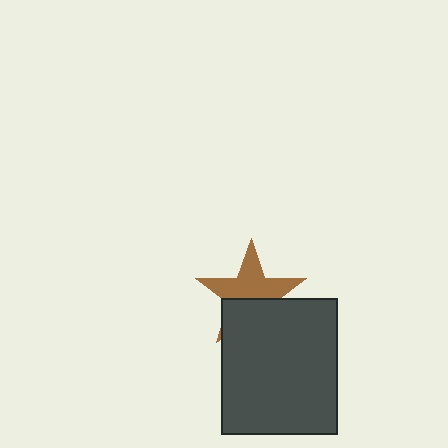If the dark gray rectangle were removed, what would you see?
You would see the complete brown star.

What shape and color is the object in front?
The object in front is a dark gray rectangle.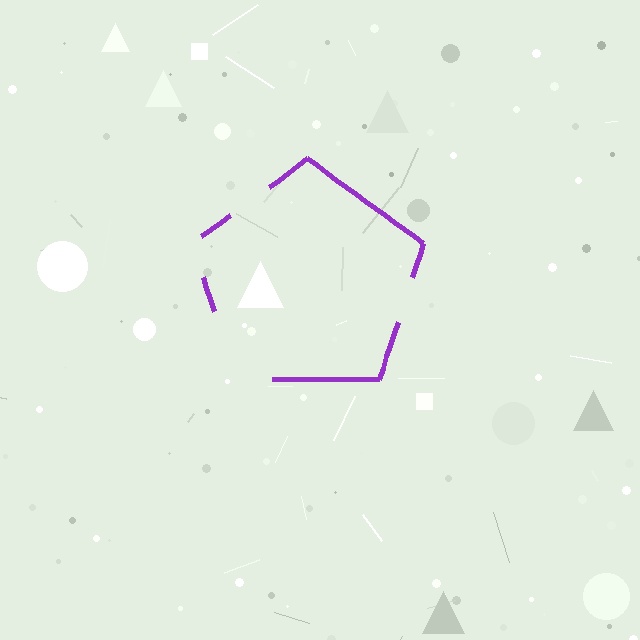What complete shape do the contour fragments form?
The contour fragments form a pentagon.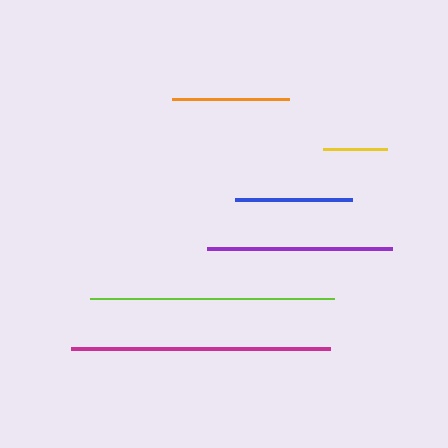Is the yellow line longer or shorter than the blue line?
The blue line is longer than the yellow line.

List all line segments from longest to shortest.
From longest to shortest: magenta, lime, purple, orange, blue, yellow.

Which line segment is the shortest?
The yellow line is the shortest at approximately 64 pixels.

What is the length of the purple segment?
The purple segment is approximately 185 pixels long.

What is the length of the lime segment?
The lime segment is approximately 244 pixels long.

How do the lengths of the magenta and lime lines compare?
The magenta and lime lines are approximately the same length.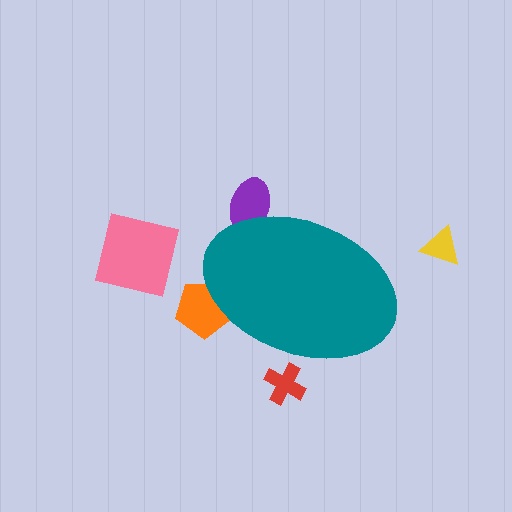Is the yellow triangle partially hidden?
No, the yellow triangle is fully visible.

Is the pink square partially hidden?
No, the pink square is fully visible.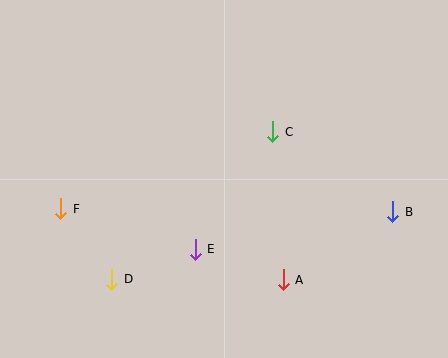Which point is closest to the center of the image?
Point C at (273, 132) is closest to the center.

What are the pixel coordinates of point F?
Point F is at (61, 209).